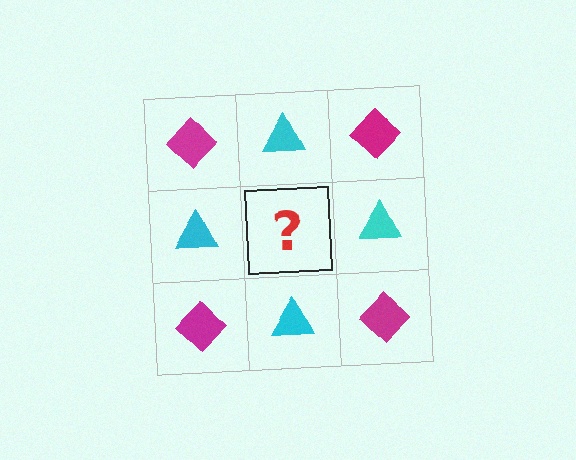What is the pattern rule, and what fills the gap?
The rule is that it alternates magenta diamond and cyan triangle in a checkerboard pattern. The gap should be filled with a magenta diamond.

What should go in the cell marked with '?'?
The missing cell should contain a magenta diamond.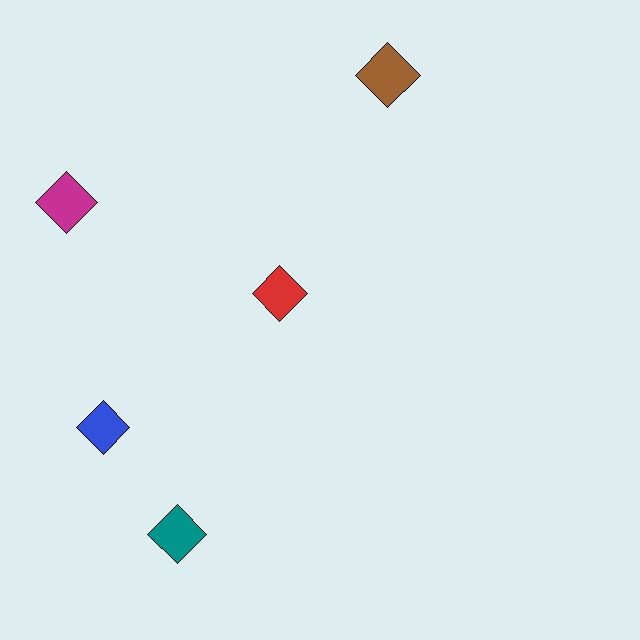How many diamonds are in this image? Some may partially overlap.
There are 5 diamonds.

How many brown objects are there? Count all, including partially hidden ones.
There is 1 brown object.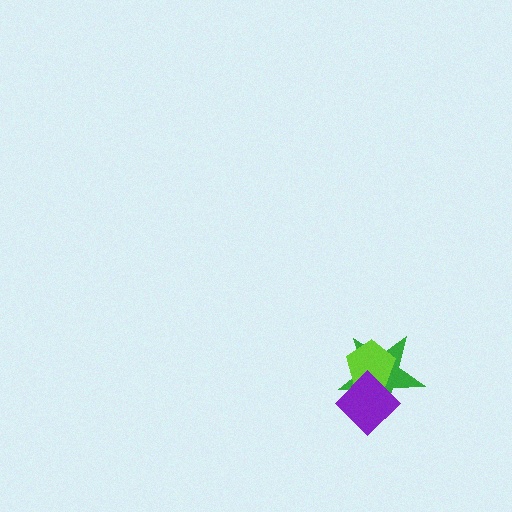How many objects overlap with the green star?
2 objects overlap with the green star.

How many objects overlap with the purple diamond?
2 objects overlap with the purple diamond.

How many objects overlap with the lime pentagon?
2 objects overlap with the lime pentagon.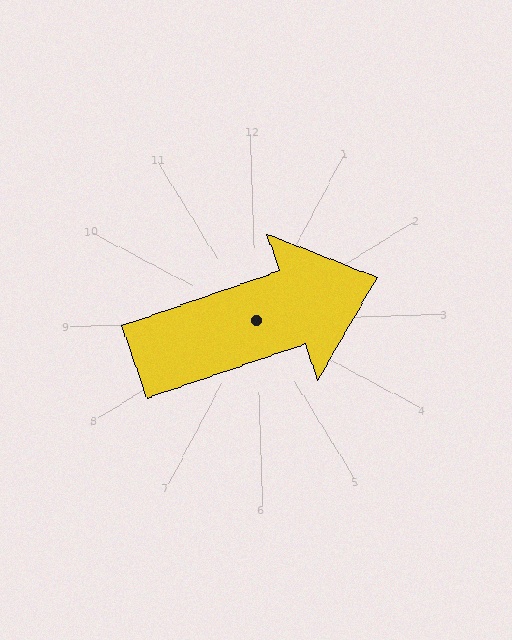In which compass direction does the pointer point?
East.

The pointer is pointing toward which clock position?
Roughly 2 o'clock.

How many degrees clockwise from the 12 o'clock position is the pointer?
Approximately 73 degrees.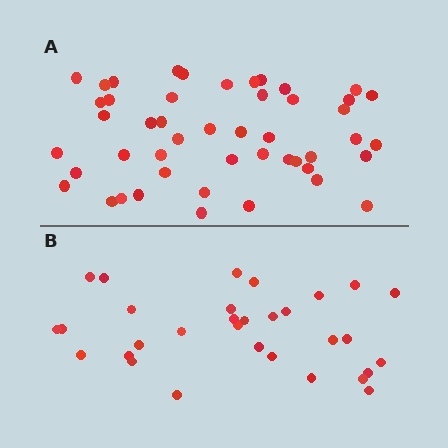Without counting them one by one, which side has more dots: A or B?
Region A (the top region) has more dots.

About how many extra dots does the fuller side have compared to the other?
Region A has approximately 15 more dots than region B.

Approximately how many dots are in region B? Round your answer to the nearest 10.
About 30 dots. (The exact count is 31, which rounds to 30.)